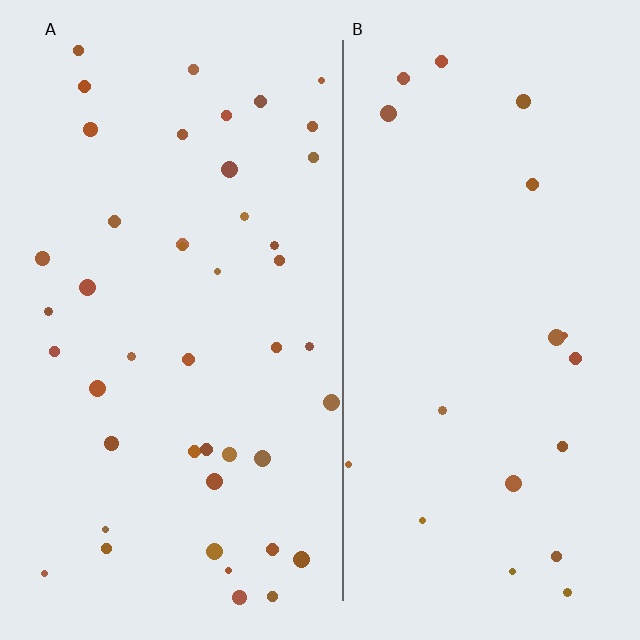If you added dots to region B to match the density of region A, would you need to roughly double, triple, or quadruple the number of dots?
Approximately double.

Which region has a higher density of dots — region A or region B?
A (the left).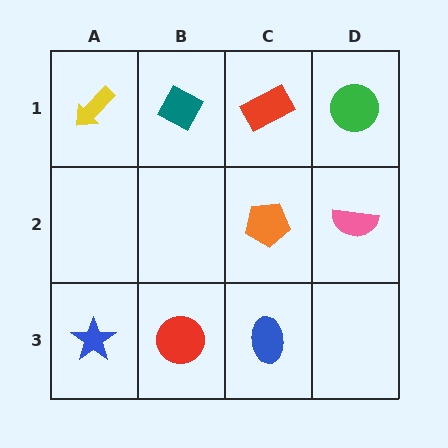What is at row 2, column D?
A pink semicircle.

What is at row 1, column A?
A yellow arrow.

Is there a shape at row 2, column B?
No, that cell is empty.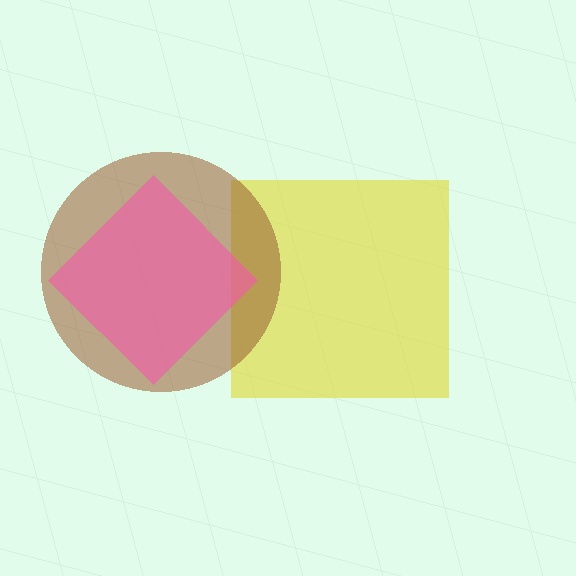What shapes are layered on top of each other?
The layered shapes are: a yellow square, a brown circle, a pink diamond.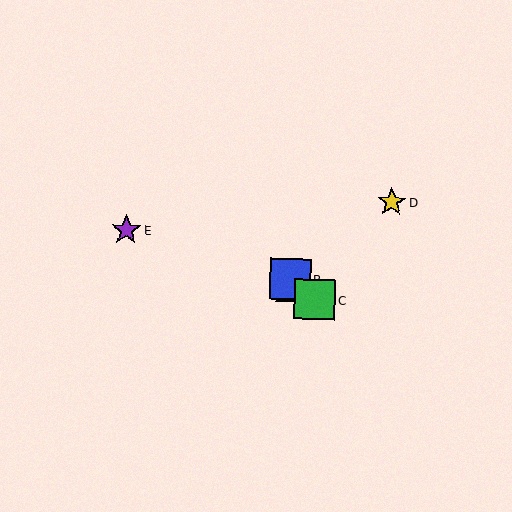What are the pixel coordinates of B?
Object B is at (290, 279).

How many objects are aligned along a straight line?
3 objects (A, B, C) are aligned along a straight line.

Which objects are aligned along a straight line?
Objects A, B, C are aligned along a straight line.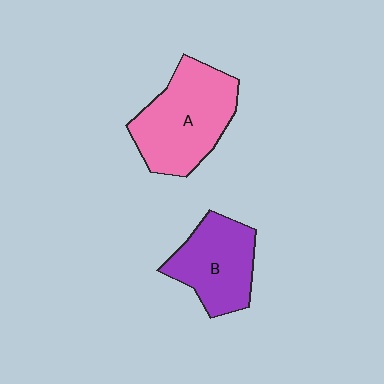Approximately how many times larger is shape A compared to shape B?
Approximately 1.3 times.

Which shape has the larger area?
Shape A (pink).